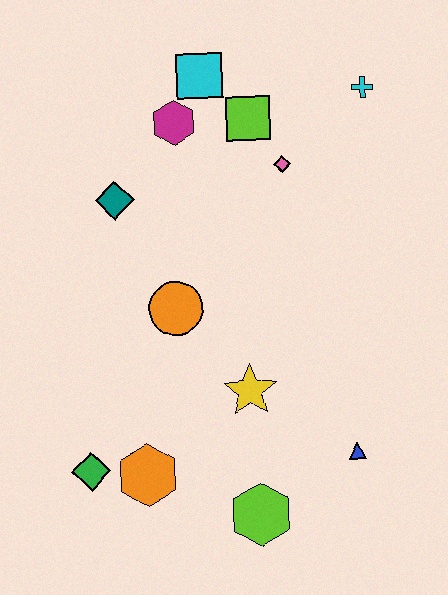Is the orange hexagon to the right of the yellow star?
No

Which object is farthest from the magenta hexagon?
The lime hexagon is farthest from the magenta hexagon.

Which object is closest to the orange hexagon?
The green diamond is closest to the orange hexagon.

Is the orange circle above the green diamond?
Yes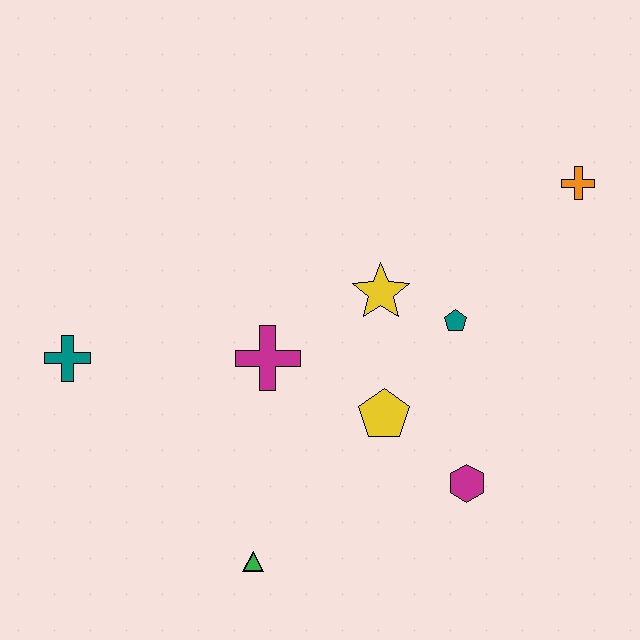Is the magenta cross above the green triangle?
Yes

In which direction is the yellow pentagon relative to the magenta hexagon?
The yellow pentagon is to the left of the magenta hexagon.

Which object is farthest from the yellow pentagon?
The teal cross is farthest from the yellow pentagon.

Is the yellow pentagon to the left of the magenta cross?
No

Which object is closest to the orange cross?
The teal pentagon is closest to the orange cross.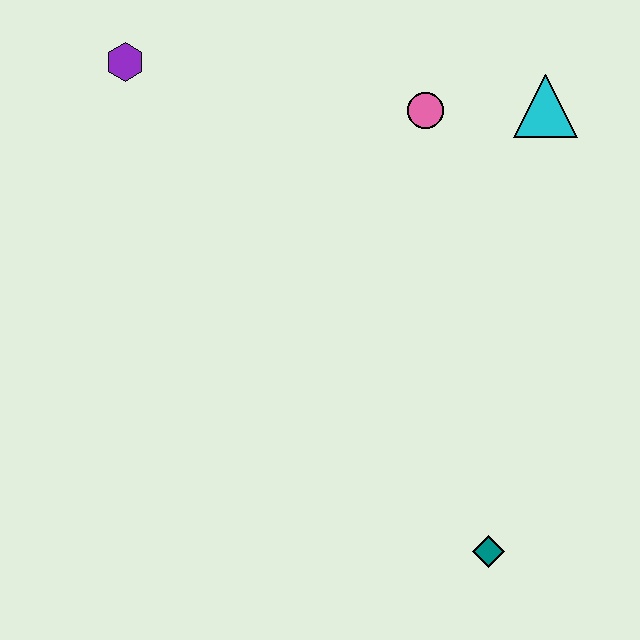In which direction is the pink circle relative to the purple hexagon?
The pink circle is to the right of the purple hexagon.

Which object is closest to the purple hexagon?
The pink circle is closest to the purple hexagon.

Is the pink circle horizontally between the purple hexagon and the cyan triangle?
Yes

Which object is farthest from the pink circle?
The teal diamond is farthest from the pink circle.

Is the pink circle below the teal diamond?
No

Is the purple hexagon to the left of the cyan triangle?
Yes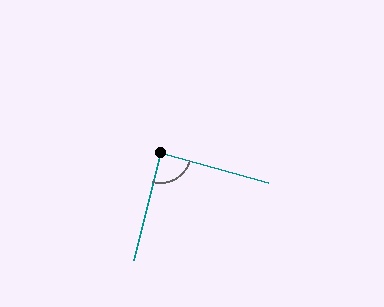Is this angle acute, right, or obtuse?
It is approximately a right angle.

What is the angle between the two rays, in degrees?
Approximately 89 degrees.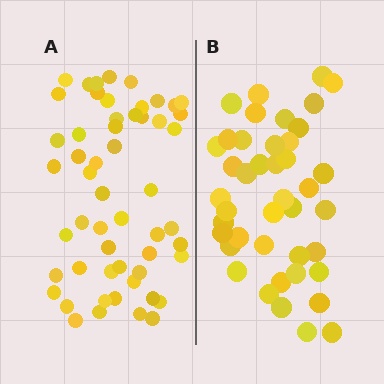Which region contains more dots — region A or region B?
Region A (the left region) has more dots.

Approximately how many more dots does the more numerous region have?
Region A has roughly 12 or so more dots than region B.